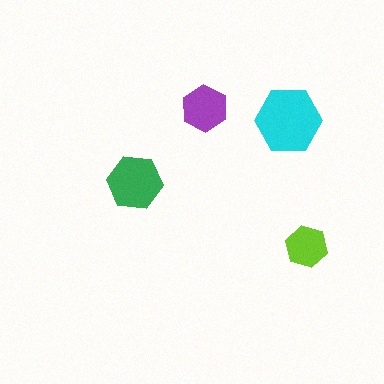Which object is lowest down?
The lime hexagon is bottommost.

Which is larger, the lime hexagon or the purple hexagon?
The purple one.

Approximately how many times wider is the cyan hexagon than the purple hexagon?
About 1.5 times wider.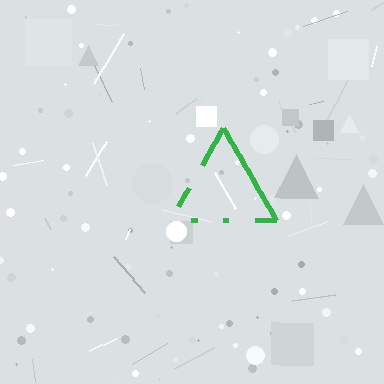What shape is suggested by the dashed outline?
The dashed outline suggests a triangle.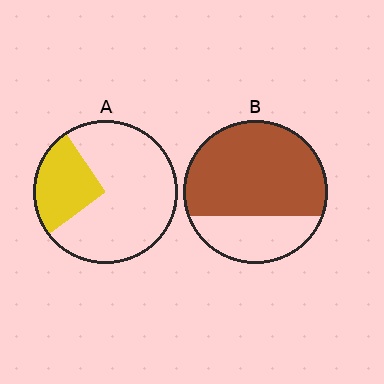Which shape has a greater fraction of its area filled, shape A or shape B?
Shape B.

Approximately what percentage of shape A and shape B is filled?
A is approximately 25% and B is approximately 70%.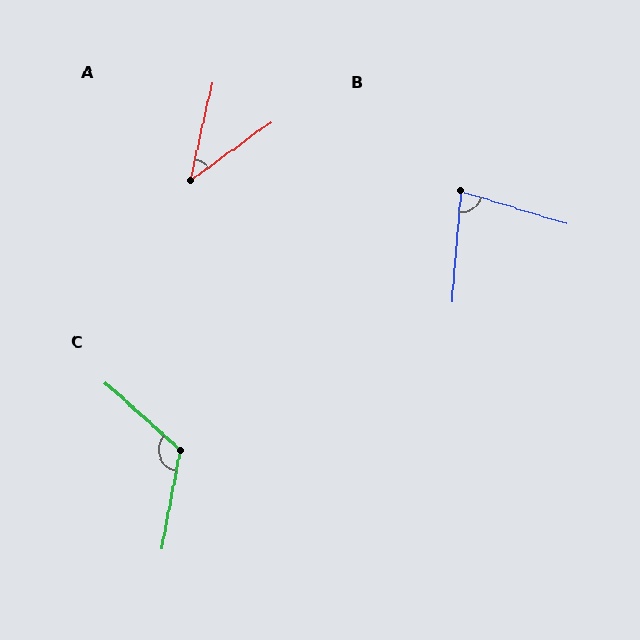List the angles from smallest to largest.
A (41°), B (78°), C (121°).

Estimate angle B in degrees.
Approximately 78 degrees.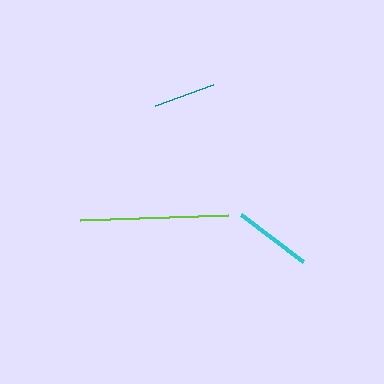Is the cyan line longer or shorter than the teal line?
The cyan line is longer than the teal line.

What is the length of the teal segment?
The teal segment is approximately 62 pixels long.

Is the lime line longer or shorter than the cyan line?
The lime line is longer than the cyan line.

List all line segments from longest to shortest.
From longest to shortest: lime, cyan, teal.